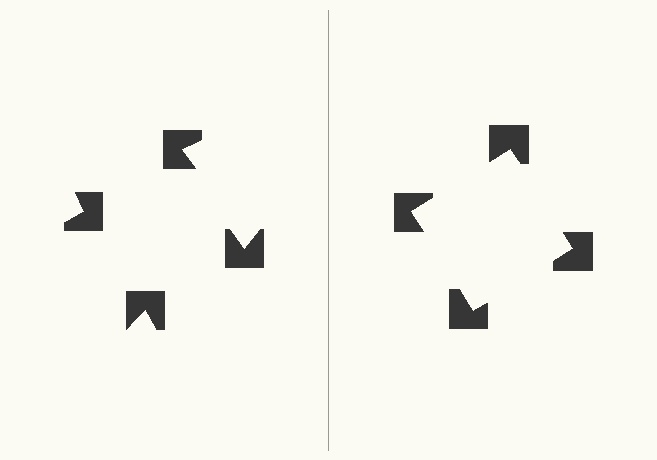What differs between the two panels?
The notched squares are positioned identically on both sides; only the wedge orientations differ. On the right they align to a square; on the left they are misaligned.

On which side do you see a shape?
An illusory square appears on the right side. On the left side the wedge cuts are rotated, so no coherent shape forms.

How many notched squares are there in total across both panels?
8 — 4 on each side.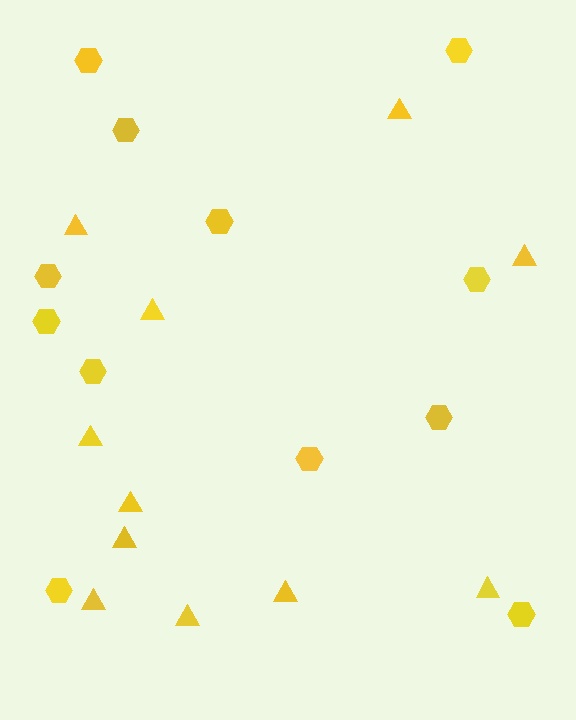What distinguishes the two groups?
There are 2 groups: one group of triangles (11) and one group of hexagons (12).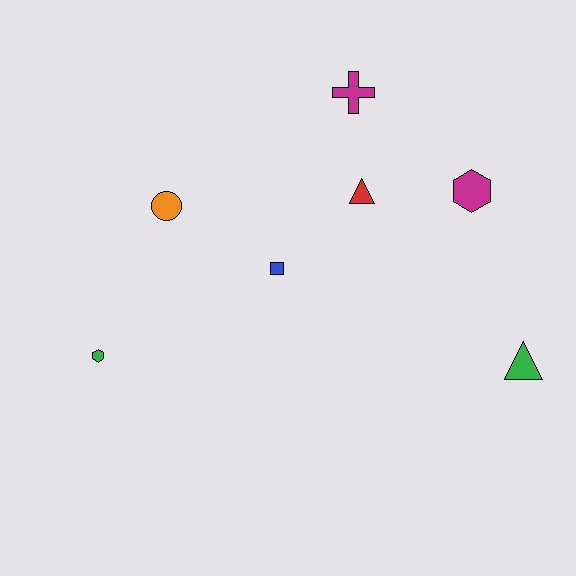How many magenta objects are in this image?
There are 2 magenta objects.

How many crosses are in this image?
There is 1 cross.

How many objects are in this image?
There are 7 objects.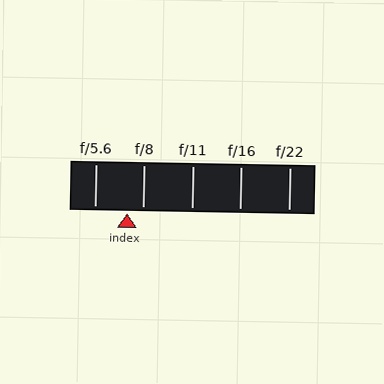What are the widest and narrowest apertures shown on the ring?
The widest aperture shown is f/5.6 and the narrowest is f/22.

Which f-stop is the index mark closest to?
The index mark is closest to f/8.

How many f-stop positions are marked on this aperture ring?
There are 5 f-stop positions marked.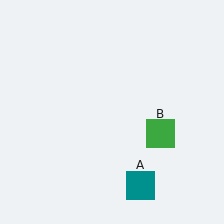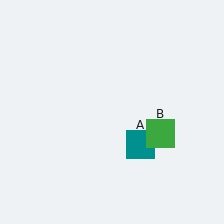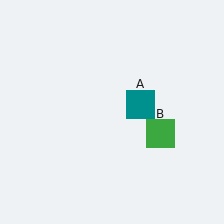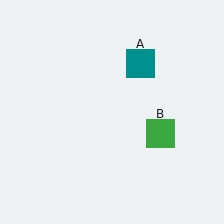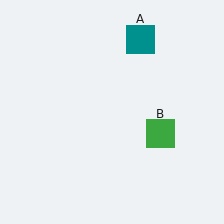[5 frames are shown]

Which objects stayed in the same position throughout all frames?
Green square (object B) remained stationary.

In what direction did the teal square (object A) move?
The teal square (object A) moved up.